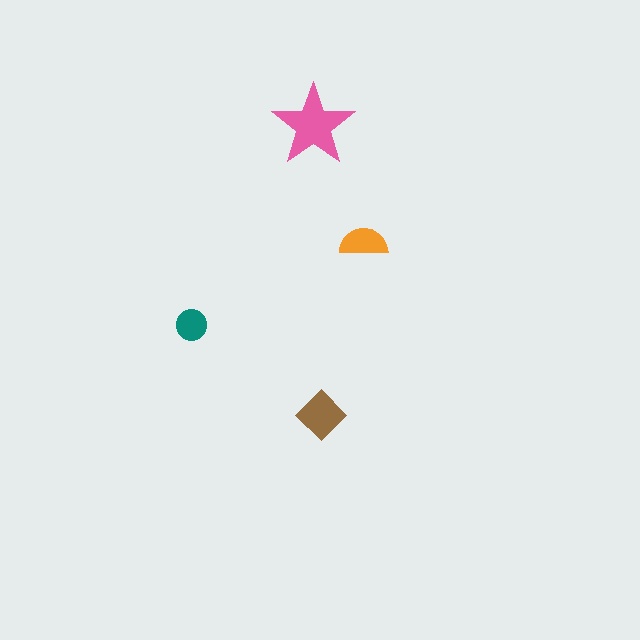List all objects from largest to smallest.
The pink star, the brown diamond, the orange semicircle, the teal circle.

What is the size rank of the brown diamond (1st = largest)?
2nd.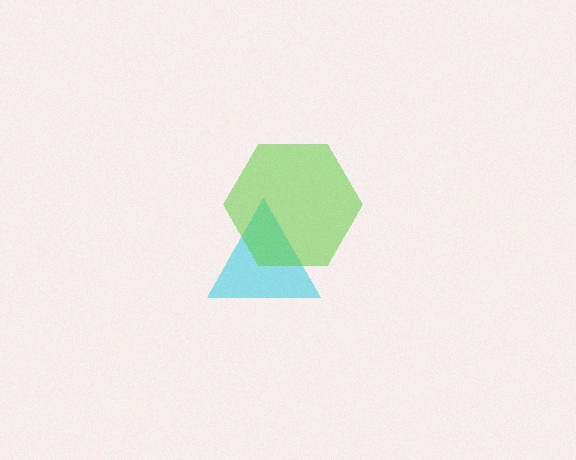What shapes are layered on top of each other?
The layered shapes are: a cyan triangle, a lime hexagon.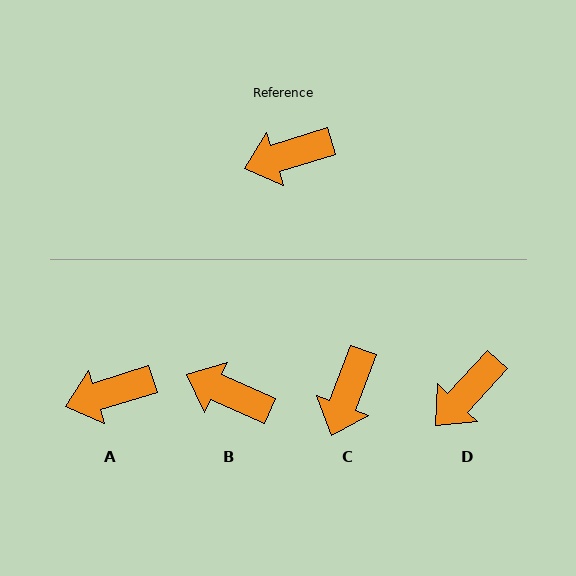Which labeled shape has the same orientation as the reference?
A.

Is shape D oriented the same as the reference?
No, it is off by about 29 degrees.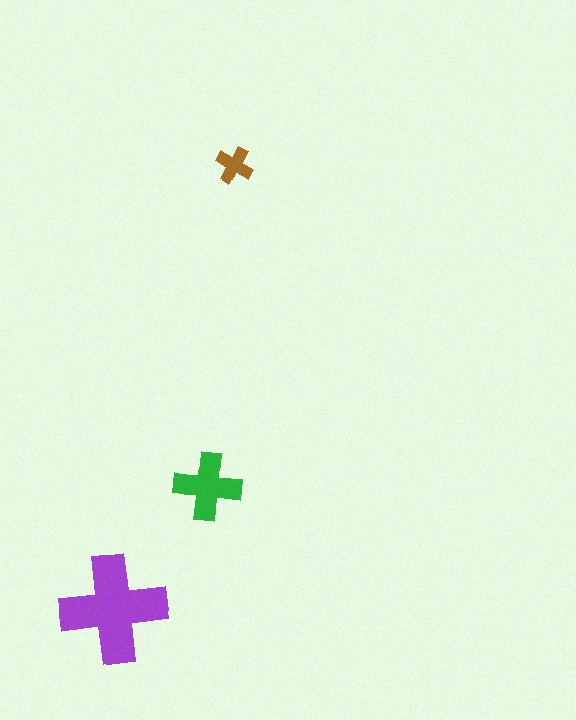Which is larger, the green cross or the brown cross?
The green one.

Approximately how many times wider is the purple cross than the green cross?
About 1.5 times wider.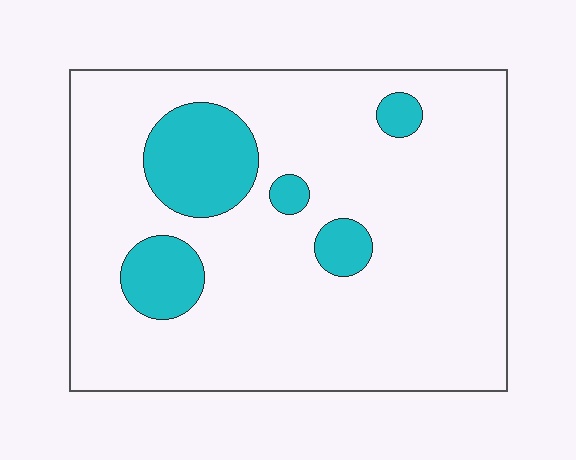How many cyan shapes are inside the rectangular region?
5.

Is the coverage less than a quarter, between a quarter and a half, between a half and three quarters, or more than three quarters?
Less than a quarter.